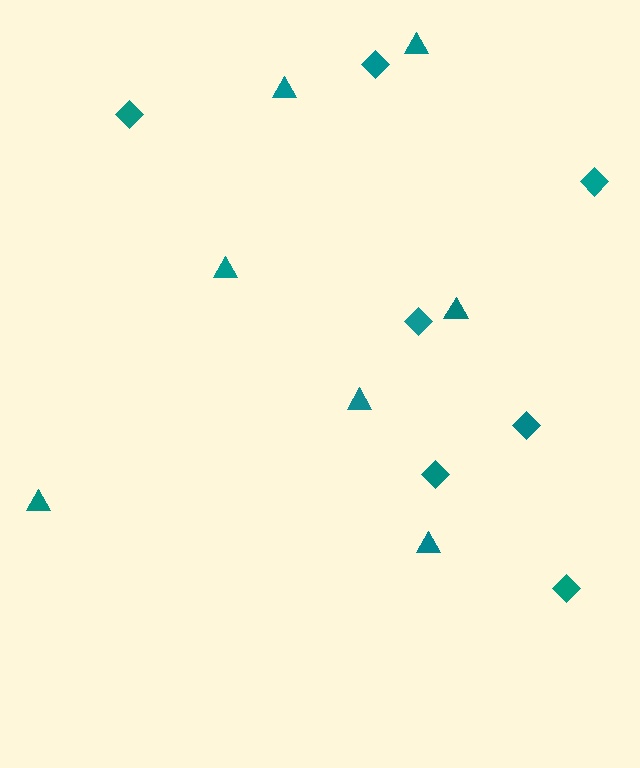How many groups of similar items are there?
There are 2 groups: one group of diamonds (7) and one group of triangles (7).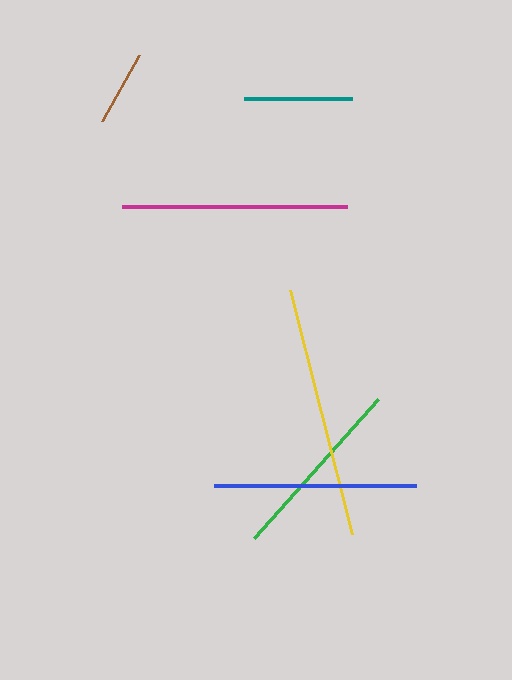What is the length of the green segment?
The green segment is approximately 186 pixels long.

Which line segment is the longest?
The yellow line is the longest at approximately 251 pixels.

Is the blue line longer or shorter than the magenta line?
The magenta line is longer than the blue line.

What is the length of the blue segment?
The blue segment is approximately 202 pixels long.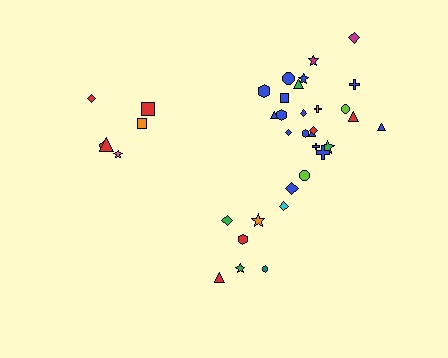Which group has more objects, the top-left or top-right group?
The top-right group.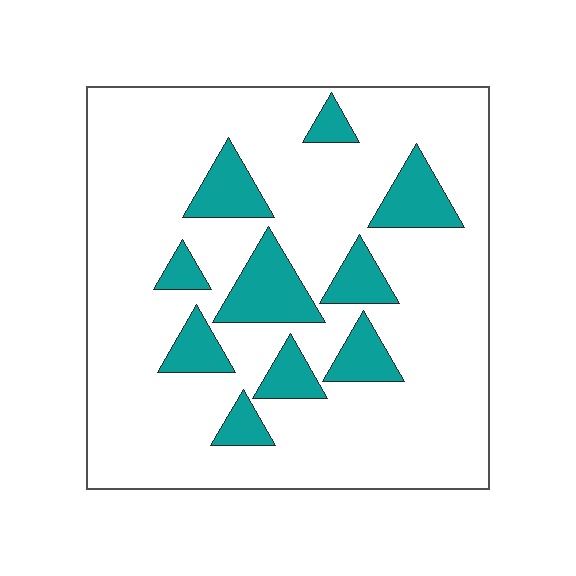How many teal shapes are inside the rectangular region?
10.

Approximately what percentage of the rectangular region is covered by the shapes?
Approximately 20%.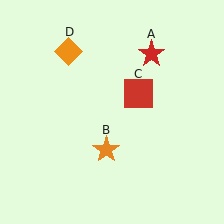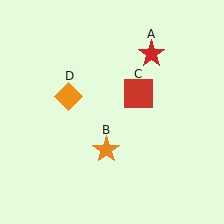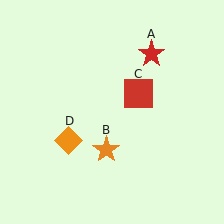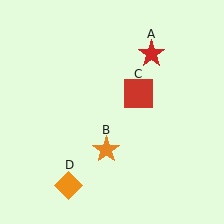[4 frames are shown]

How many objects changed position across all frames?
1 object changed position: orange diamond (object D).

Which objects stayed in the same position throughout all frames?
Red star (object A) and orange star (object B) and red square (object C) remained stationary.